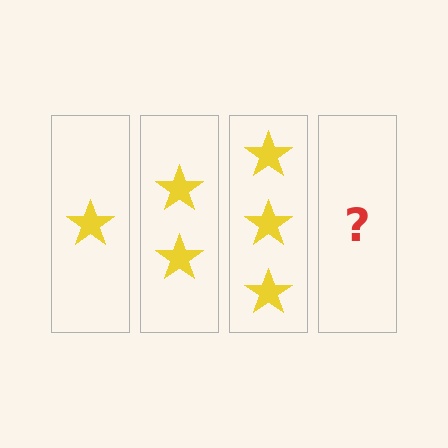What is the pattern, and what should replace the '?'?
The pattern is that each step adds one more star. The '?' should be 4 stars.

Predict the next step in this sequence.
The next step is 4 stars.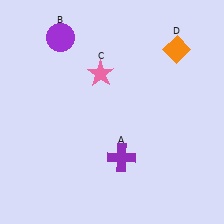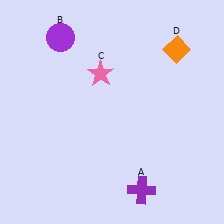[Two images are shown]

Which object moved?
The purple cross (A) moved down.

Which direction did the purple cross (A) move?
The purple cross (A) moved down.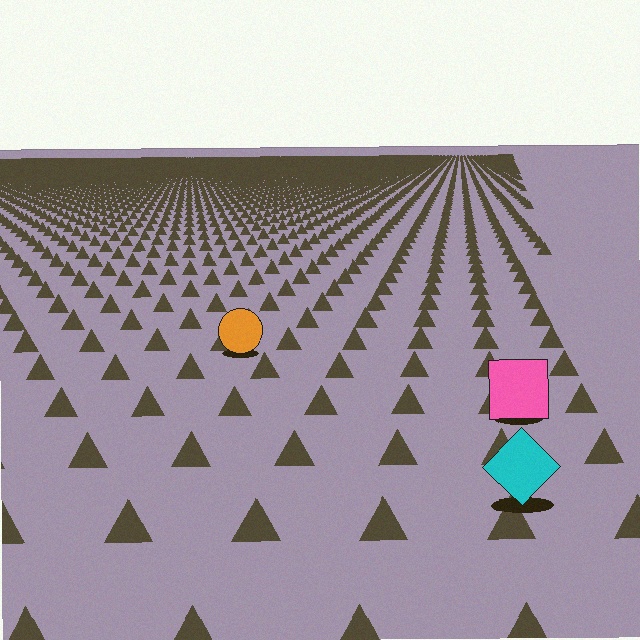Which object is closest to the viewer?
The cyan diamond is closest. The texture marks near it are larger and more spread out.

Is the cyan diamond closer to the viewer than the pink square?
Yes. The cyan diamond is closer — you can tell from the texture gradient: the ground texture is coarser near it.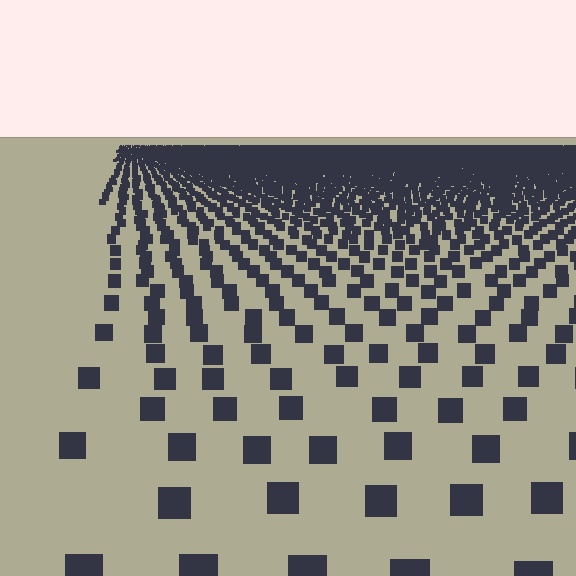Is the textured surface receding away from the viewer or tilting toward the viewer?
The surface is receding away from the viewer. Texture elements get smaller and denser toward the top.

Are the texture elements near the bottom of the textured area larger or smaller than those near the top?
Larger. Near the bottom, elements are closer to the viewer and appear at a bigger on-screen size.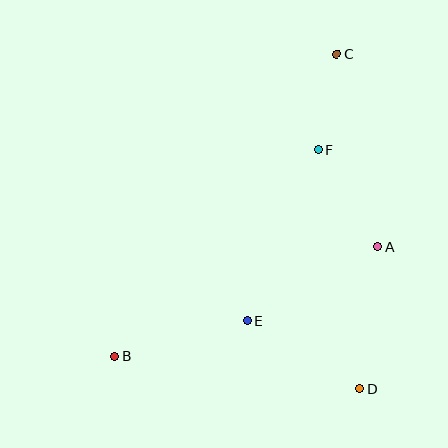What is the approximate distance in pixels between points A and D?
The distance between A and D is approximately 143 pixels.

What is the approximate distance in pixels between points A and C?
The distance between A and C is approximately 197 pixels.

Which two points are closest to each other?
Points C and F are closest to each other.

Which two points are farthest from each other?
Points B and C are farthest from each other.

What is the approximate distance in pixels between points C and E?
The distance between C and E is approximately 281 pixels.